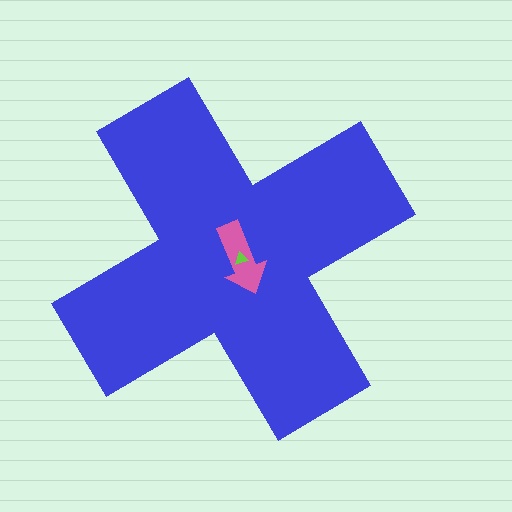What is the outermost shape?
The blue cross.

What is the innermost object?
The lime triangle.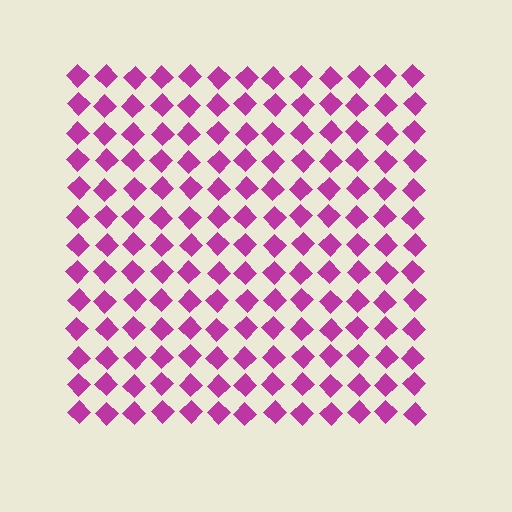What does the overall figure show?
The overall figure shows a square.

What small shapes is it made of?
It is made of small diamonds.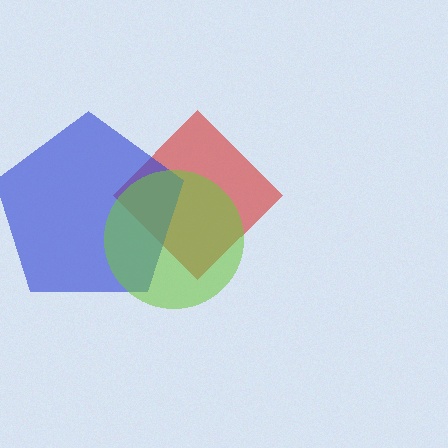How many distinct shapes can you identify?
There are 3 distinct shapes: a red diamond, a blue pentagon, a lime circle.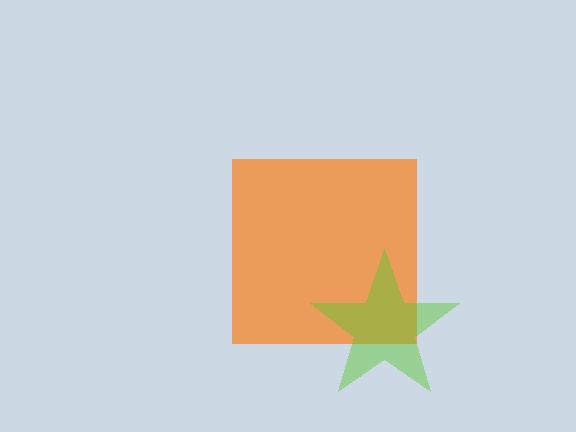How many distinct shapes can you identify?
There are 2 distinct shapes: an orange square, a lime star.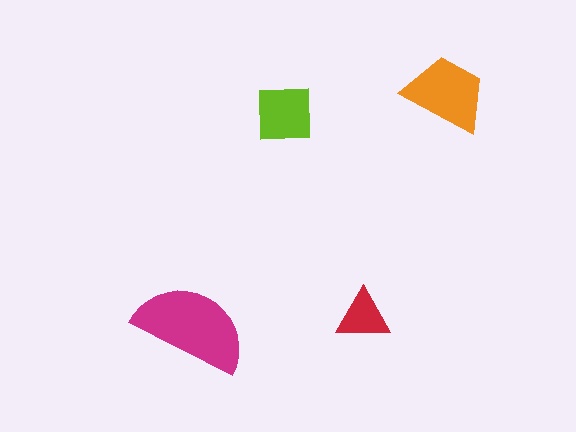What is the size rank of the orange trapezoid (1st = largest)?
2nd.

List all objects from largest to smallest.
The magenta semicircle, the orange trapezoid, the lime square, the red triangle.